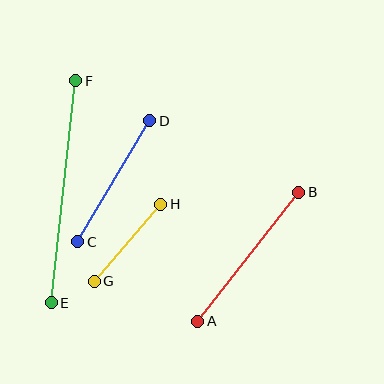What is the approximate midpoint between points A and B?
The midpoint is at approximately (248, 257) pixels.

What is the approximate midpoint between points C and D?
The midpoint is at approximately (114, 181) pixels.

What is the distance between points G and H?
The distance is approximately 102 pixels.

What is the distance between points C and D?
The distance is approximately 141 pixels.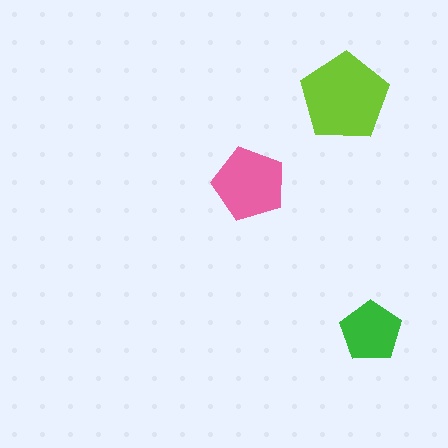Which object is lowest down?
The green pentagon is bottommost.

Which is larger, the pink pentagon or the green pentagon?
The pink one.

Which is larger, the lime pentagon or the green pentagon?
The lime one.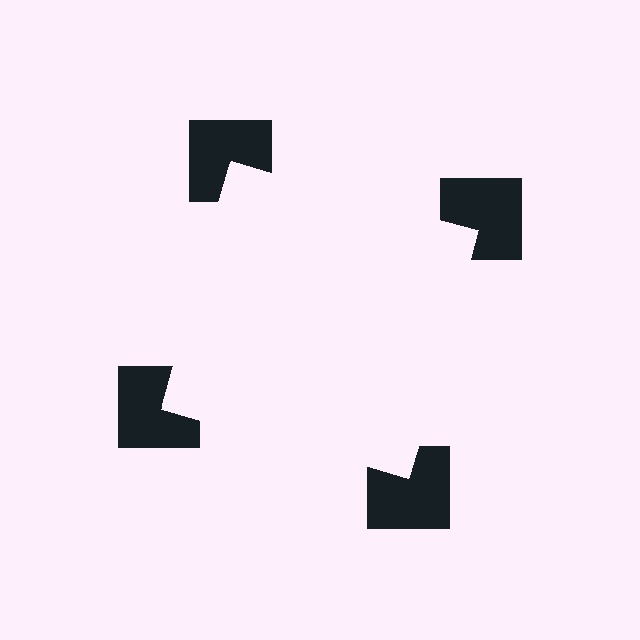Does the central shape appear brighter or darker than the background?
It typically appears slightly brighter than the background, even though no actual brightness change is drawn.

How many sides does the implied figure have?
4 sides.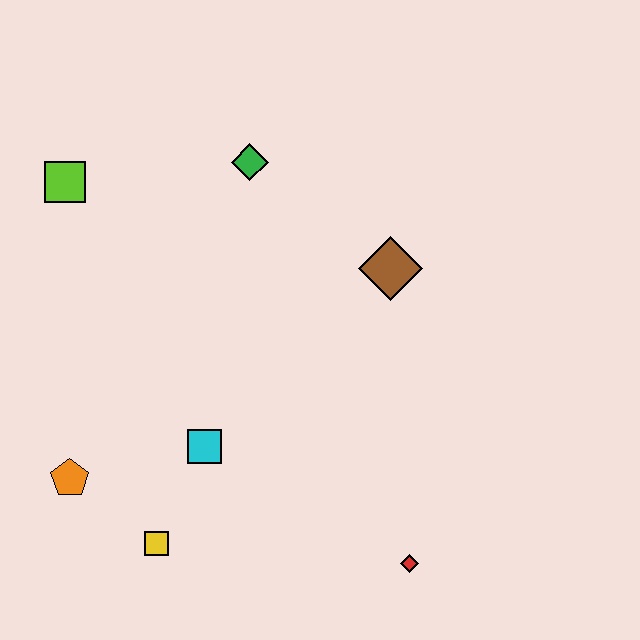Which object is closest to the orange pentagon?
The yellow square is closest to the orange pentagon.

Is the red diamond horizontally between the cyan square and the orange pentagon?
No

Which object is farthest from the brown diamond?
The orange pentagon is farthest from the brown diamond.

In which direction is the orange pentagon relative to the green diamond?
The orange pentagon is below the green diamond.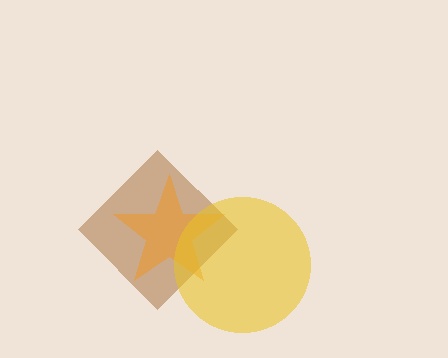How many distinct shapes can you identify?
There are 3 distinct shapes: a brown diamond, an orange star, a yellow circle.